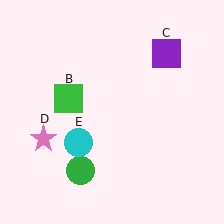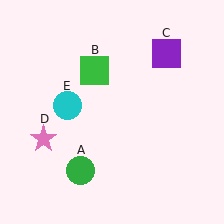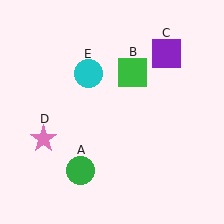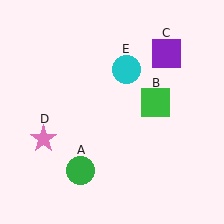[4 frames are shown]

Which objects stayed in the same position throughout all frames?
Green circle (object A) and purple square (object C) and pink star (object D) remained stationary.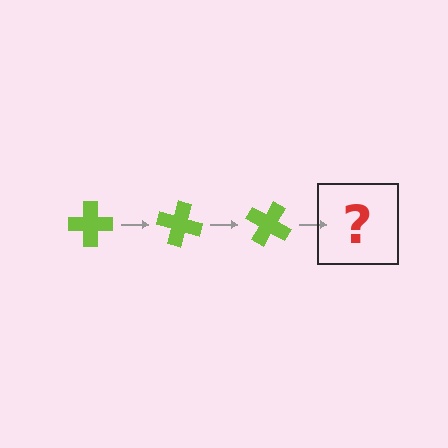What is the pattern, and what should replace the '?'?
The pattern is that the cross rotates 15 degrees each step. The '?' should be a lime cross rotated 45 degrees.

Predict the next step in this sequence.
The next step is a lime cross rotated 45 degrees.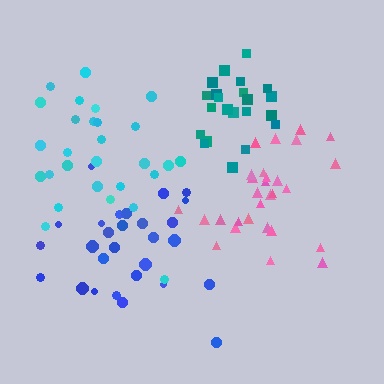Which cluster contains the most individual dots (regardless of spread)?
Pink (29).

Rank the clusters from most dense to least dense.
teal, pink, cyan, blue.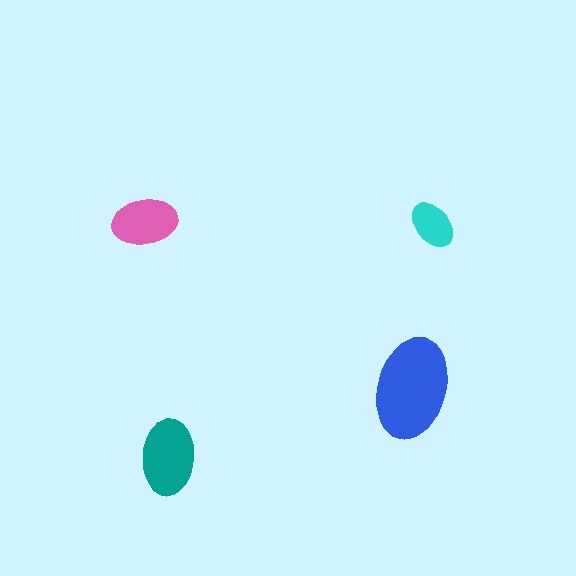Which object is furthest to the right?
The cyan ellipse is rightmost.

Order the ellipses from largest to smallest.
the blue one, the teal one, the pink one, the cyan one.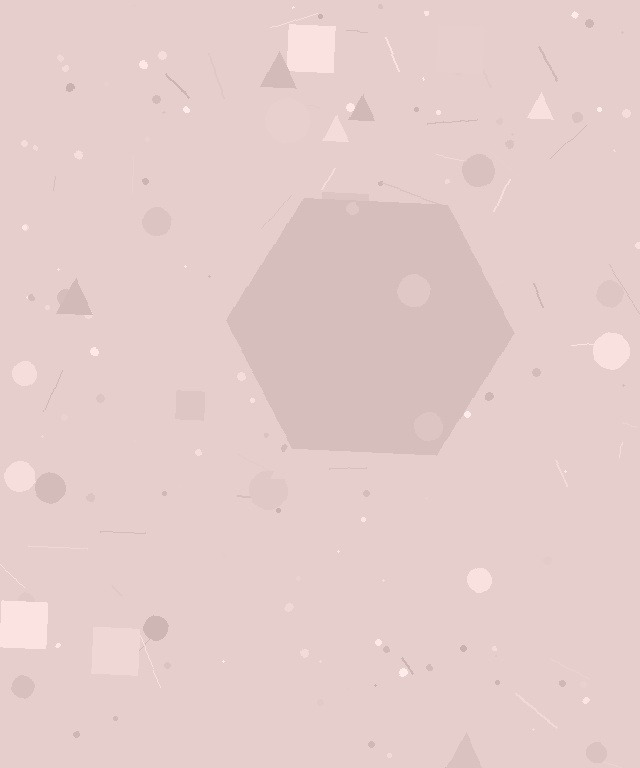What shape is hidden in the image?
A hexagon is hidden in the image.